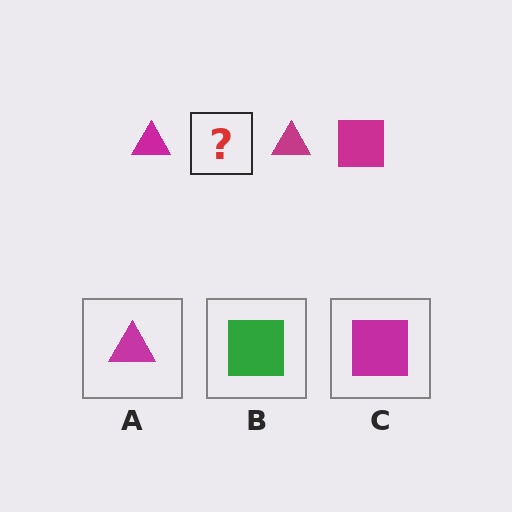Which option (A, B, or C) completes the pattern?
C.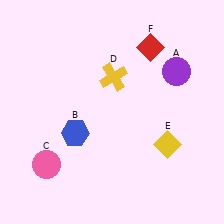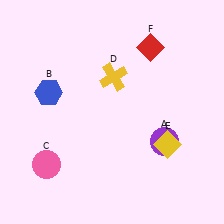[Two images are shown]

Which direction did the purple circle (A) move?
The purple circle (A) moved down.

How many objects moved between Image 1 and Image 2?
2 objects moved between the two images.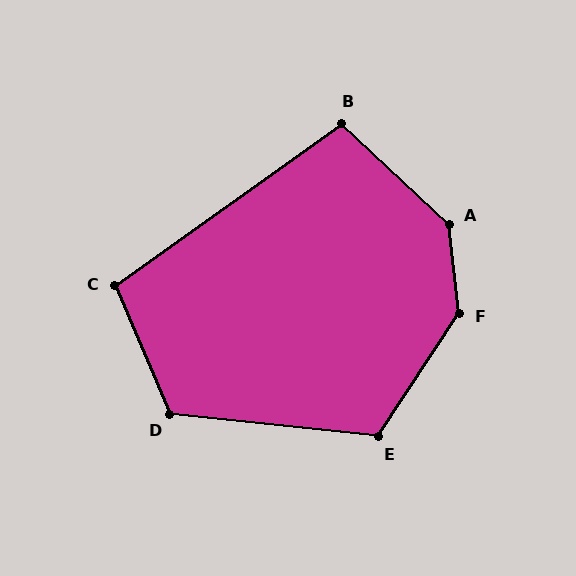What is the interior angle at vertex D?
Approximately 119 degrees (obtuse).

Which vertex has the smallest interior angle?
B, at approximately 101 degrees.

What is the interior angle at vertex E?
Approximately 118 degrees (obtuse).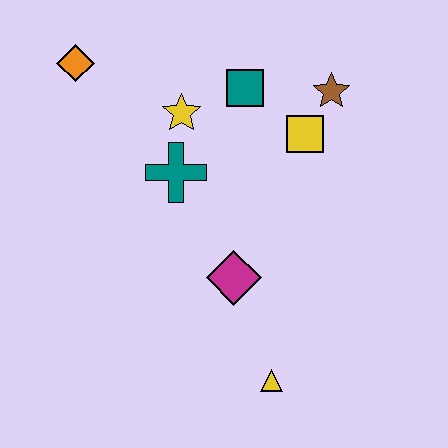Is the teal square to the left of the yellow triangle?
Yes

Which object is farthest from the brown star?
The yellow triangle is farthest from the brown star.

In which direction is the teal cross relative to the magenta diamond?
The teal cross is above the magenta diamond.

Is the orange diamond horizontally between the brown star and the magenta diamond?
No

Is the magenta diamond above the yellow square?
No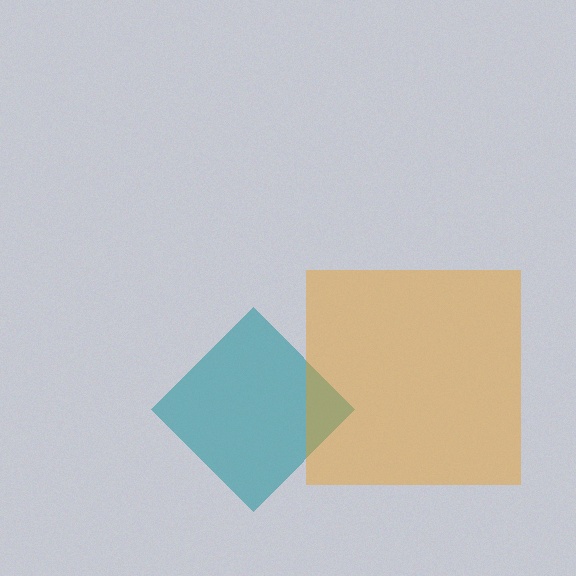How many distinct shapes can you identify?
There are 2 distinct shapes: a teal diamond, an orange square.